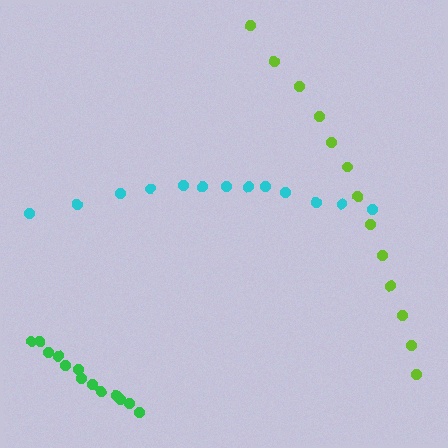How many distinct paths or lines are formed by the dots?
There are 3 distinct paths.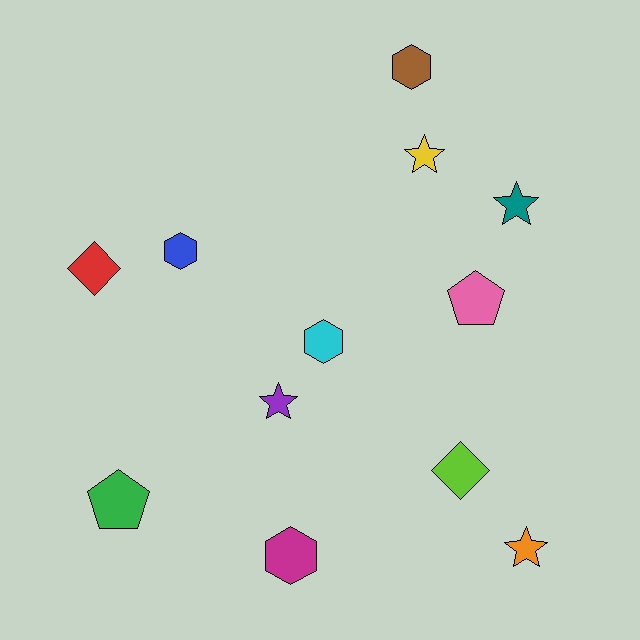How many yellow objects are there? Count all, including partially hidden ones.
There is 1 yellow object.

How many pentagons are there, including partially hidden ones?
There are 2 pentagons.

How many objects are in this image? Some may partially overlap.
There are 12 objects.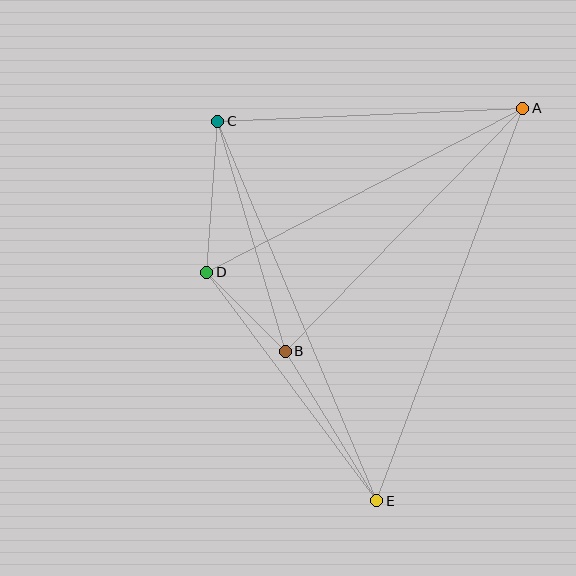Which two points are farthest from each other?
Points A and E are farthest from each other.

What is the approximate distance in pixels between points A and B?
The distance between A and B is approximately 340 pixels.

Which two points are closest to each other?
Points B and D are closest to each other.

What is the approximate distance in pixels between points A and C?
The distance between A and C is approximately 305 pixels.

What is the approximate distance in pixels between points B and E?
The distance between B and E is approximately 176 pixels.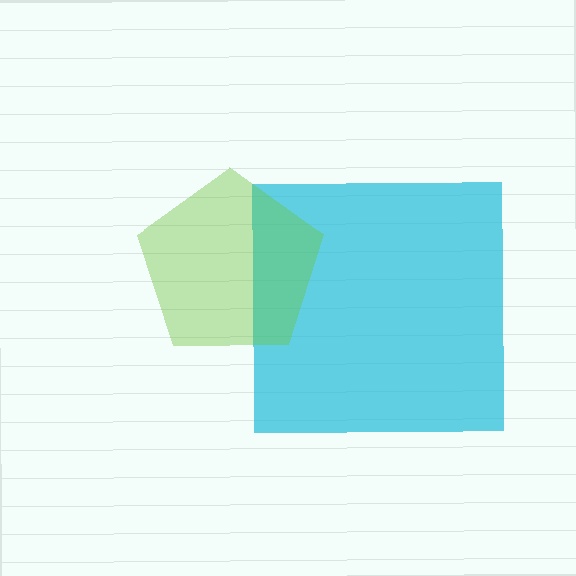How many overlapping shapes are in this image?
There are 2 overlapping shapes in the image.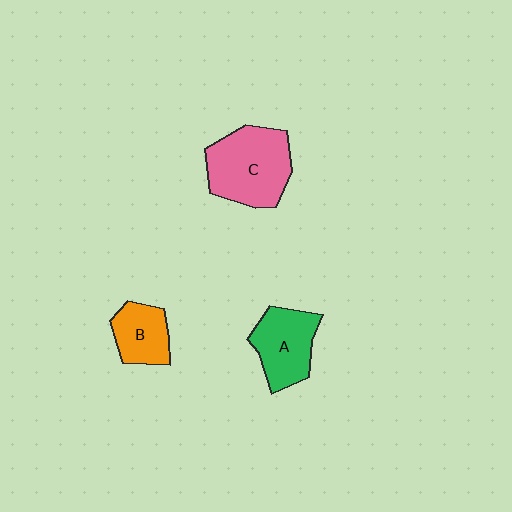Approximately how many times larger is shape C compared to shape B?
Approximately 1.9 times.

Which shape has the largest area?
Shape C (pink).